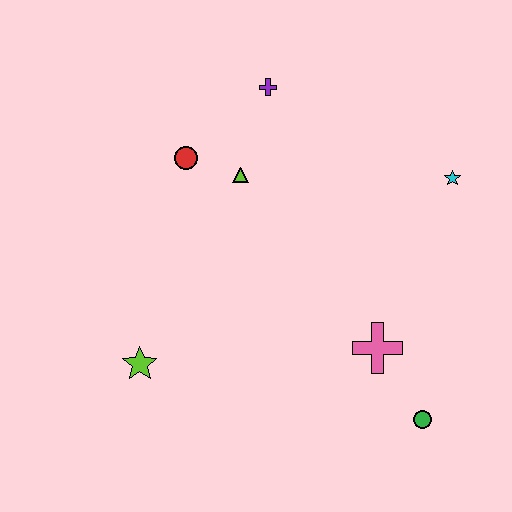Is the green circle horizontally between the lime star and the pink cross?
No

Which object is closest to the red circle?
The lime triangle is closest to the red circle.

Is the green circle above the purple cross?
No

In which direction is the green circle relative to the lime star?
The green circle is to the right of the lime star.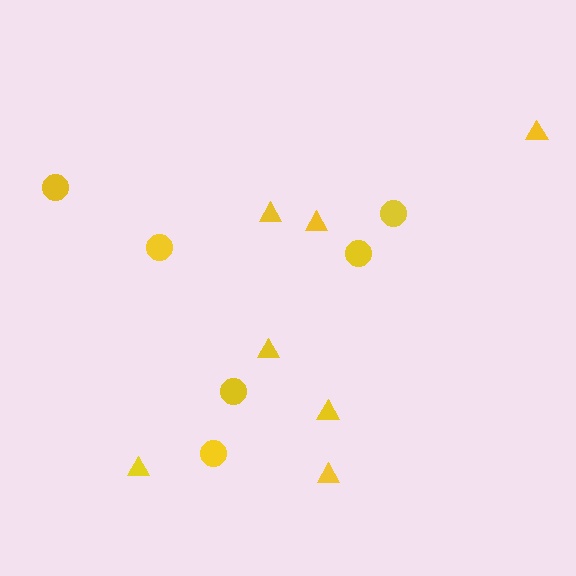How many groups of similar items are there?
There are 2 groups: one group of triangles (7) and one group of circles (6).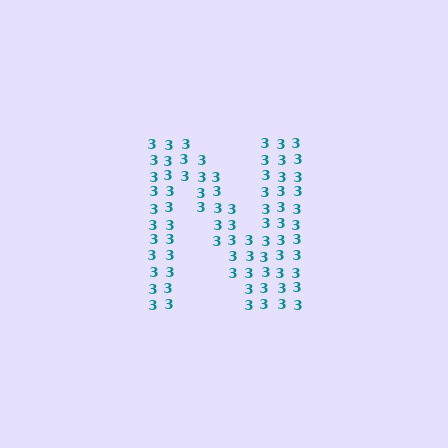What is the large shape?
The large shape is the letter N.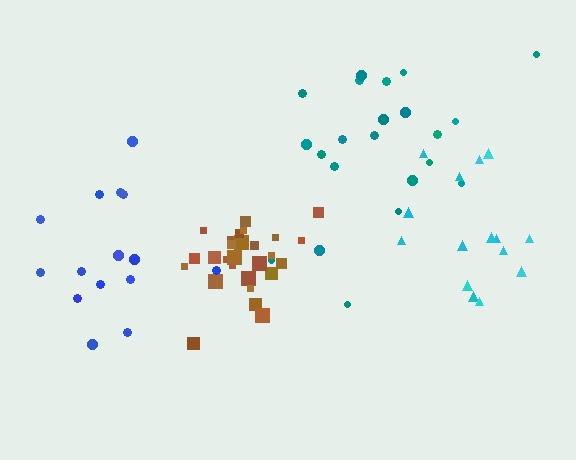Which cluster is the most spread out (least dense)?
Teal.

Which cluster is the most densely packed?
Brown.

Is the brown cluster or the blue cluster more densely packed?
Brown.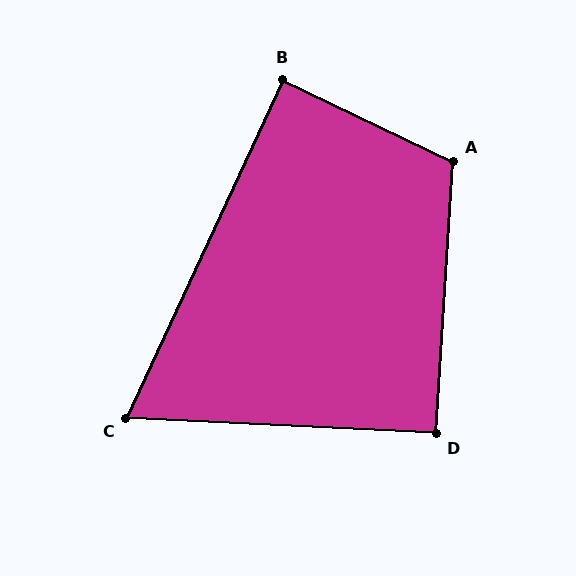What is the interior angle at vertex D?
Approximately 91 degrees (approximately right).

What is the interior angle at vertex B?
Approximately 89 degrees (approximately right).